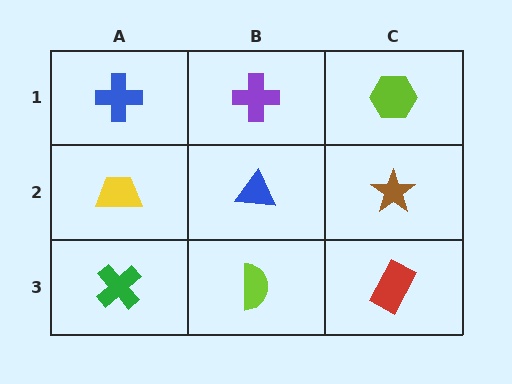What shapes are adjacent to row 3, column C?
A brown star (row 2, column C), a lime semicircle (row 3, column B).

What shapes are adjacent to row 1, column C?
A brown star (row 2, column C), a purple cross (row 1, column B).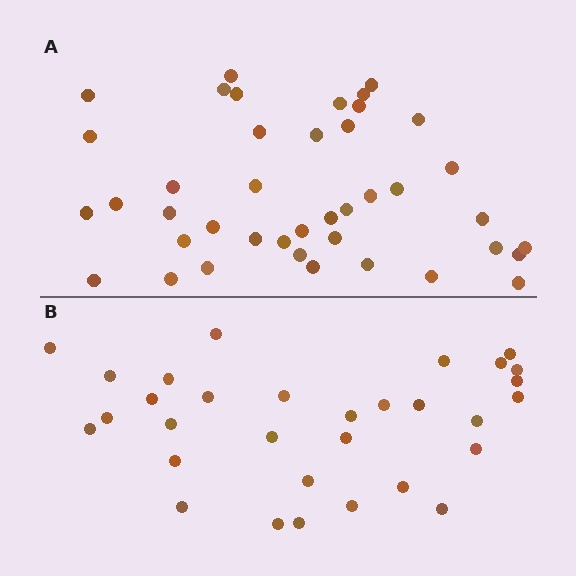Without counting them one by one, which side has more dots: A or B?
Region A (the top region) has more dots.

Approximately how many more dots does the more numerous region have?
Region A has roughly 10 or so more dots than region B.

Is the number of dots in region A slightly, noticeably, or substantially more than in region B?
Region A has noticeably more, but not dramatically so. The ratio is roughly 1.3 to 1.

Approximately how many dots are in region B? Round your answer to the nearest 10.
About 30 dots. (The exact count is 31, which rounds to 30.)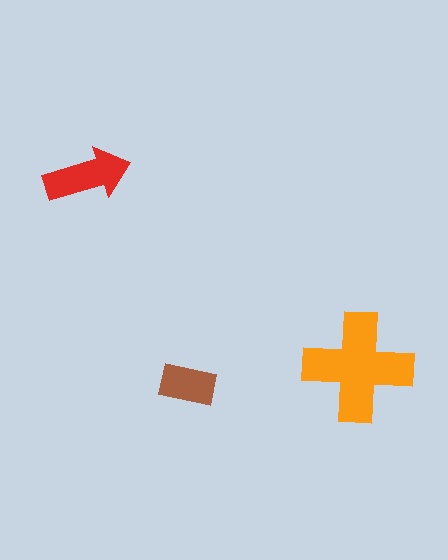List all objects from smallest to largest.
The brown rectangle, the red arrow, the orange cross.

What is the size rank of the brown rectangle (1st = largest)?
3rd.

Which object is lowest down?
The brown rectangle is bottommost.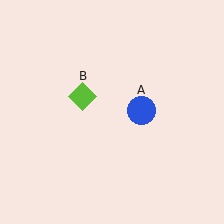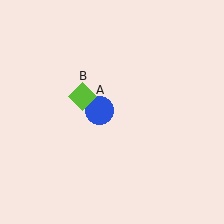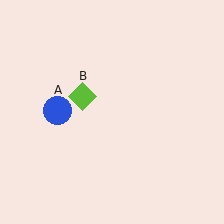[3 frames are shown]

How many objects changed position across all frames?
1 object changed position: blue circle (object A).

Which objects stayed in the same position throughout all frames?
Lime diamond (object B) remained stationary.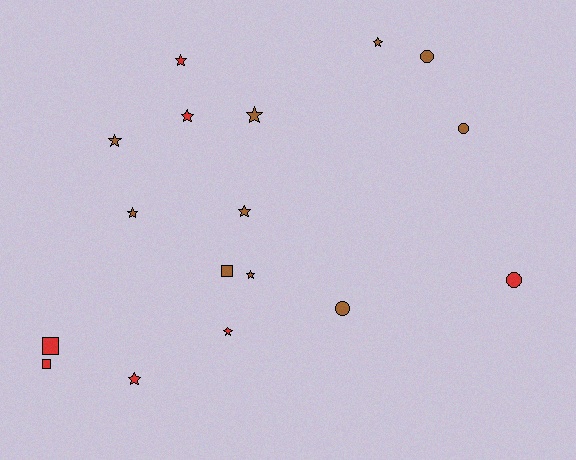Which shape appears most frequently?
Star, with 10 objects.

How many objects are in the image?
There are 17 objects.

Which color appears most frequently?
Brown, with 10 objects.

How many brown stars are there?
There are 6 brown stars.